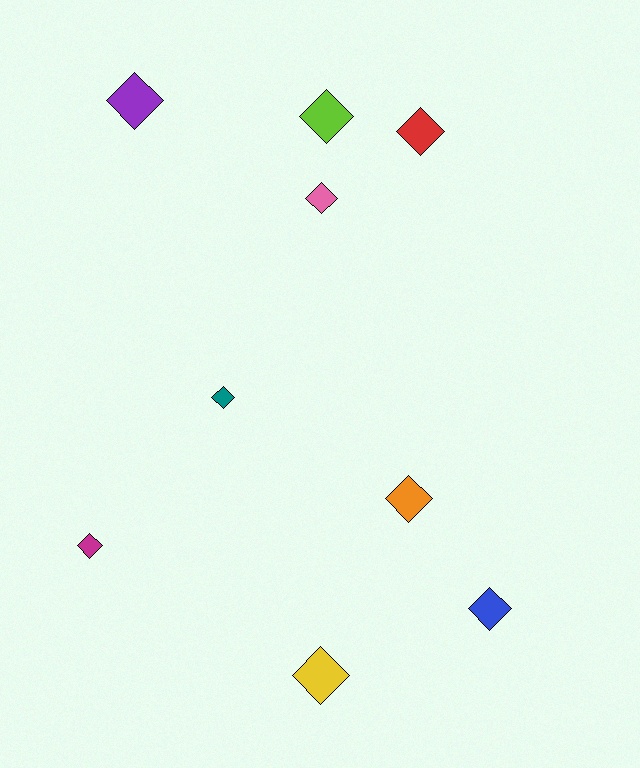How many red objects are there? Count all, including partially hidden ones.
There is 1 red object.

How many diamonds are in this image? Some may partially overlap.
There are 9 diamonds.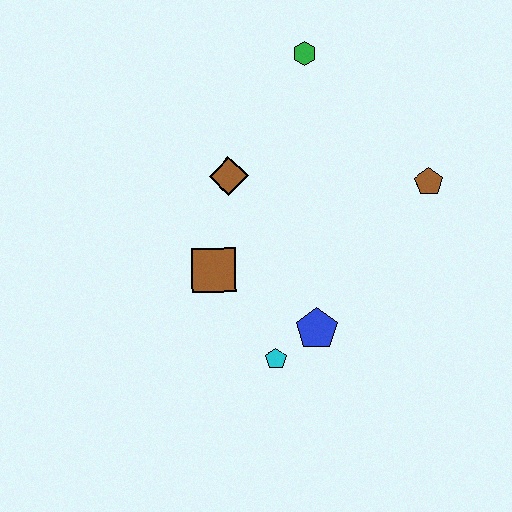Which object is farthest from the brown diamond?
The brown pentagon is farthest from the brown diamond.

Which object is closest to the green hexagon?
The brown diamond is closest to the green hexagon.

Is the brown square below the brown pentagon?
Yes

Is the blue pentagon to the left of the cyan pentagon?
No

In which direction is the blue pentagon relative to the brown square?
The blue pentagon is to the right of the brown square.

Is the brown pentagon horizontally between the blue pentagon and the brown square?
No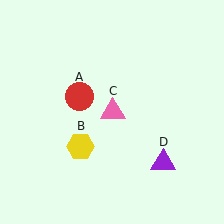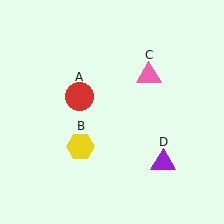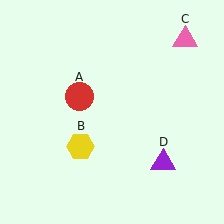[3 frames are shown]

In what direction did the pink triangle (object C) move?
The pink triangle (object C) moved up and to the right.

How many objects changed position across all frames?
1 object changed position: pink triangle (object C).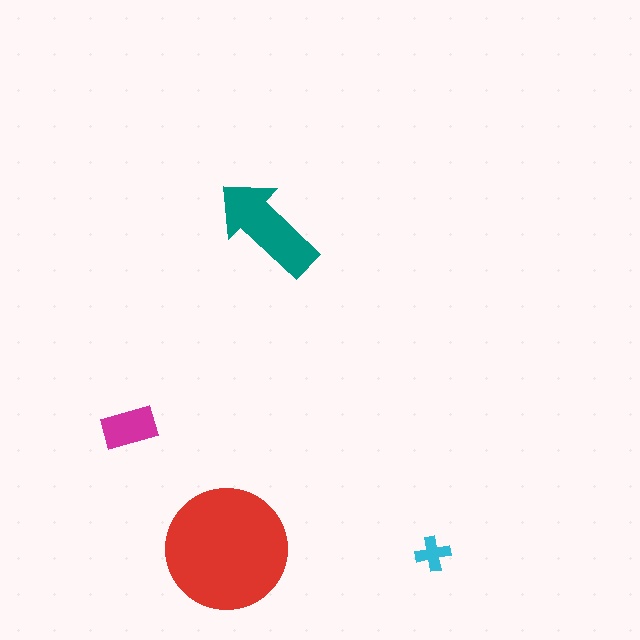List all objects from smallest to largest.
The cyan cross, the magenta rectangle, the teal arrow, the red circle.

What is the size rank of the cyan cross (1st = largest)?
4th.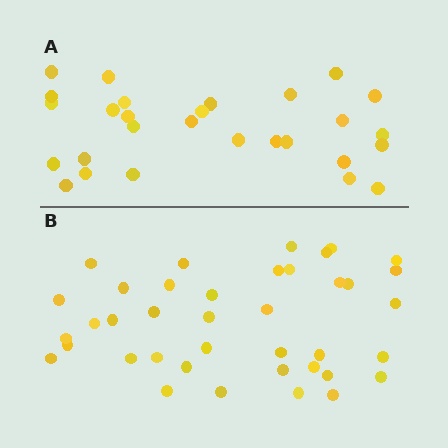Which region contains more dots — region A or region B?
Region B (the bottom region) has more dots.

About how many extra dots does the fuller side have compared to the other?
Region B has roughly 12 or so more dots than region A.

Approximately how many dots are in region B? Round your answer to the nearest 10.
About 40 dots. (The exact count is 39, which rounds to 40.)